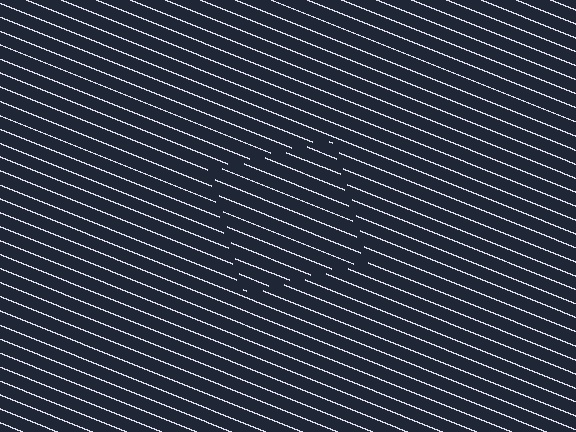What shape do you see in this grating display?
An illusory square. The interior of the shape contains the same grating, shifted by half a period — the contour is defined by the phase discontinuity where line-ends from the inner and outer gratings abut.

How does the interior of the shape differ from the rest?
The interior of the shape contains the same grating, shifted by half a period — the contour is defined by the phase discontinuity where line-ends from the inner and outer gratings abut.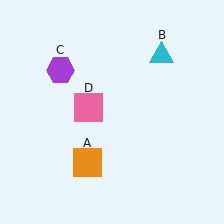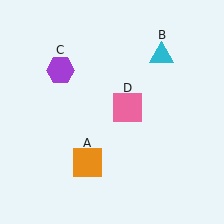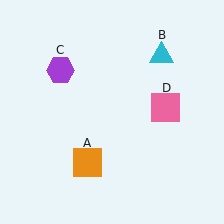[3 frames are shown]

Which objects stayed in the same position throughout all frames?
Orange square (object A) and cyan triangle (object B) and purple hexagon (object C) remained stationary.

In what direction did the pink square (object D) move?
The pink square (object D) moved right.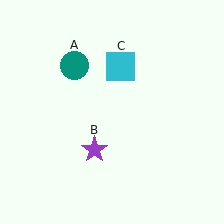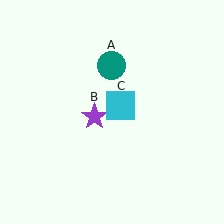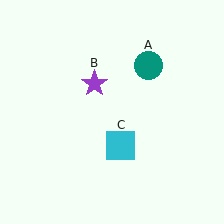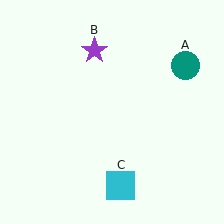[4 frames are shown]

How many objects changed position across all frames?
3 objects changed position: teal circle (object A), purple star (object B), cyan square (object C).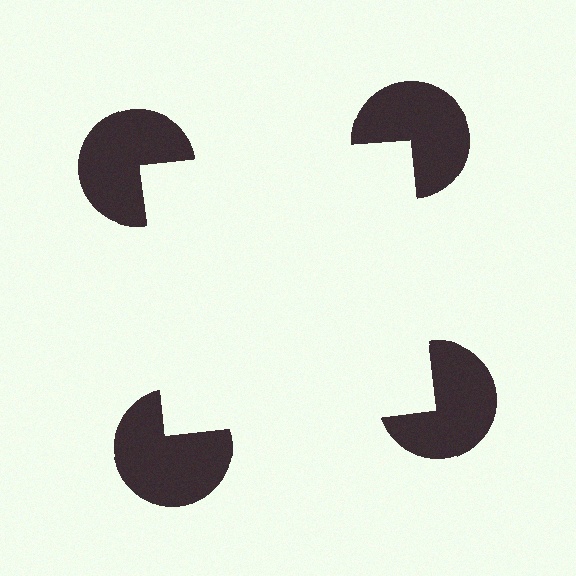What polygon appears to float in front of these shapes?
An illusory square — its edges are inferred from the aligned wedge cuts in the pac-man discs, not physically drawn.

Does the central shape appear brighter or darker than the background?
It typically appears slightly brighter than the background, even though no actual brightness change is drawn.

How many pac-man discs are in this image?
There are 4 — one at each vertex of the illusory square.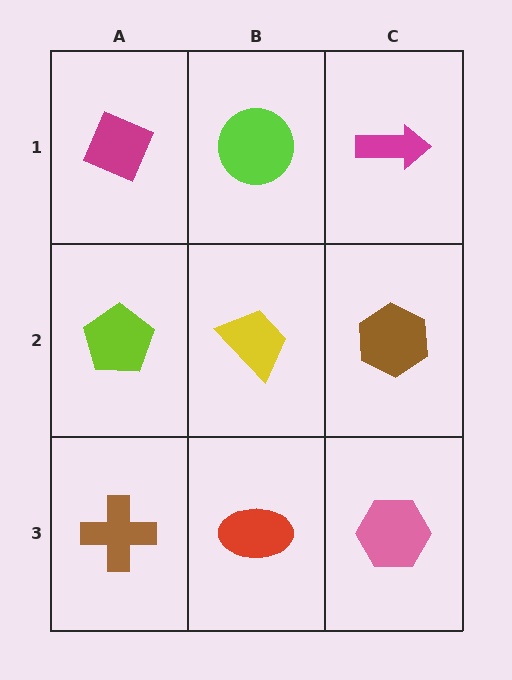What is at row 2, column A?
A lime pentagon.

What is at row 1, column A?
A magenta diamond.